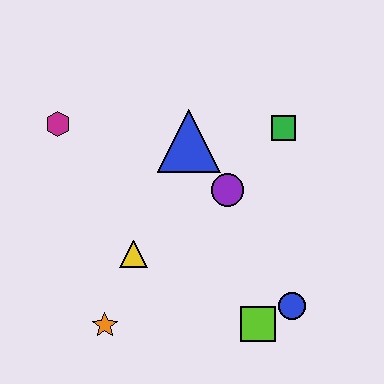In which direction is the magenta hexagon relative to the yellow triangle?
The magenta hexagon is above the yellow triangle.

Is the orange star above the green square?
No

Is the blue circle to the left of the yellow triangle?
No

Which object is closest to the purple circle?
The blue triangle is closest to the purple circle.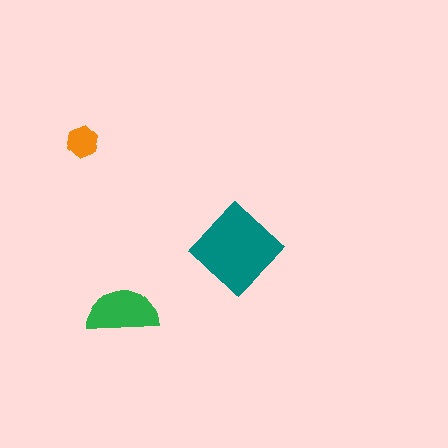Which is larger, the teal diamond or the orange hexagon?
The teal diamond.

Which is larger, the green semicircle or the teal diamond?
The teal diamond.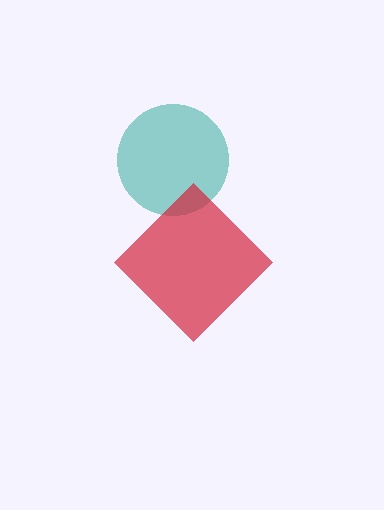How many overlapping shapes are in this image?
There are 2 overlapping shapes in the image.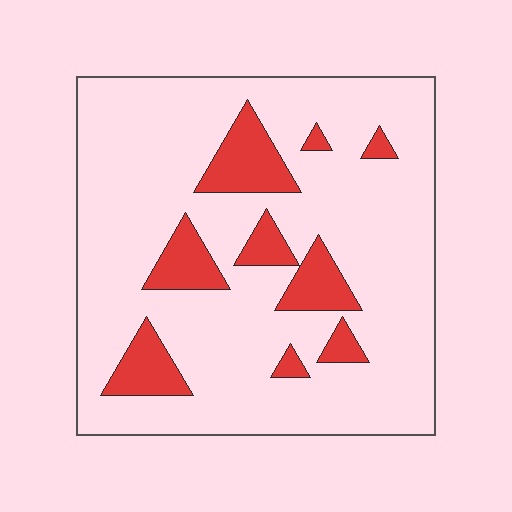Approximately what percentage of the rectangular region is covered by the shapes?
Approximately 15%.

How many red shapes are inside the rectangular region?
9.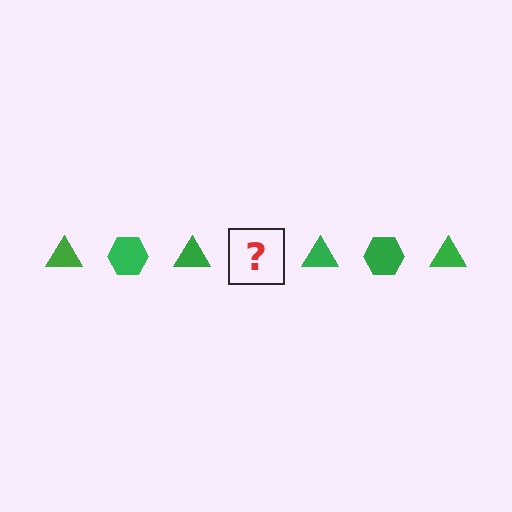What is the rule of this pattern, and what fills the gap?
The rule is that the pattern cycles through triangle, hexagon shapes in green. The gap should be filled with a green hexagon.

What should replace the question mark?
The question mark should be replaced with a green hexagon.